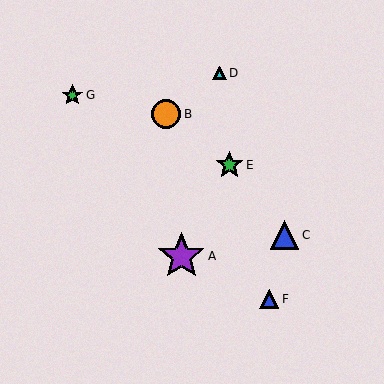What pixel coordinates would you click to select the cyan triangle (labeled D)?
Click at (220, 73) to select the cyan triangle D.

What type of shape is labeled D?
Shape D is a cyan triangle.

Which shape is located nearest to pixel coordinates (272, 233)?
The blue triangle (labeled C) at (285, 235) is nearest to that location.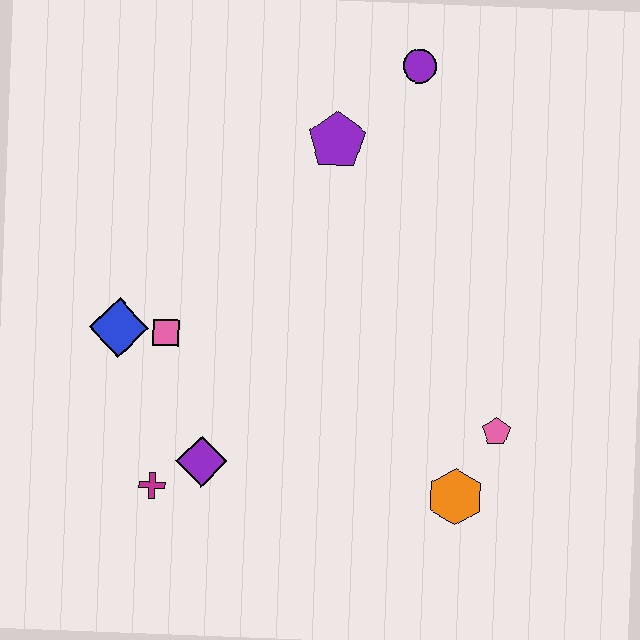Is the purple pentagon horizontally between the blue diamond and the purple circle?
Yes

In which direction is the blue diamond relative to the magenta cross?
The blue diamond is above the magenta cross.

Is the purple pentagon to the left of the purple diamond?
No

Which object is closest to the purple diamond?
The magenta cross is closest to the purple diamond.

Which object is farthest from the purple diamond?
The purple circle is farthest from the purple diamond.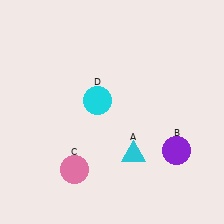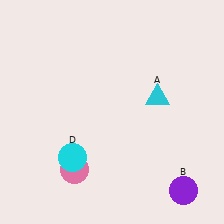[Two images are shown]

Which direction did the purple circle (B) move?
The purple circle (B) moved down.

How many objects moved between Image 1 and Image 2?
3 objects moved between the two images.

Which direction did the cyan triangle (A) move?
The cyan triangle (A) moved up.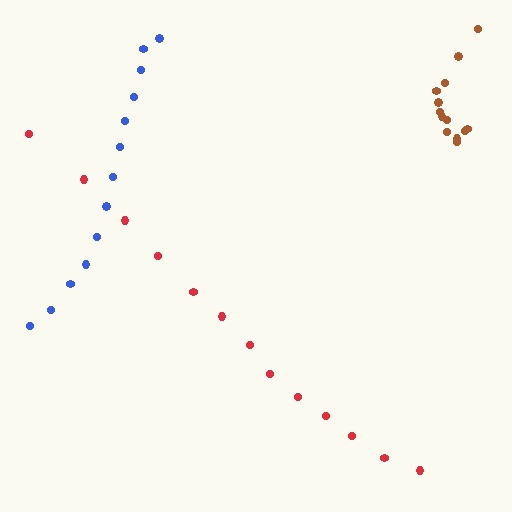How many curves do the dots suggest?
There are 3 distinct paths.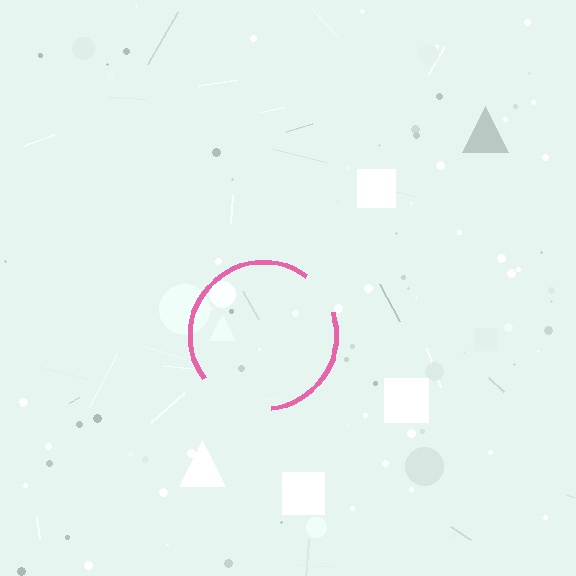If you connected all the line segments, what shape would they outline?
They would outline a circle.